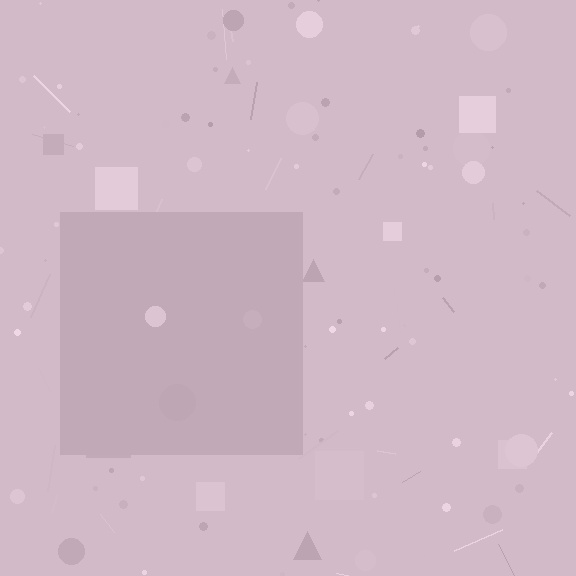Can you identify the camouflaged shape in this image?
The camouflaged shape is a square.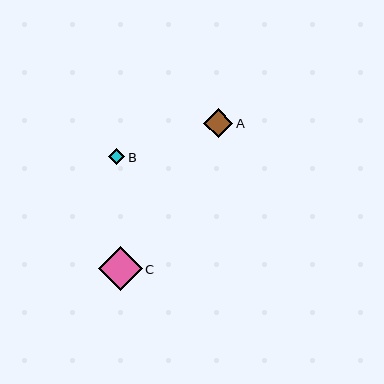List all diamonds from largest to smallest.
From largest to smallest: C, A, B.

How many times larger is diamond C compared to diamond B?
Diamond C is approximately 2.7 times the size of diamond B.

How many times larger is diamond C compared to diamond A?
Diamond C is approximately 1.5 times the size of diamond A.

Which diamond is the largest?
Diamond C is the largest with a size of approximately 44 pixels.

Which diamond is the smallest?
Diamond B is the smallest with a size of approximately 16 pixels.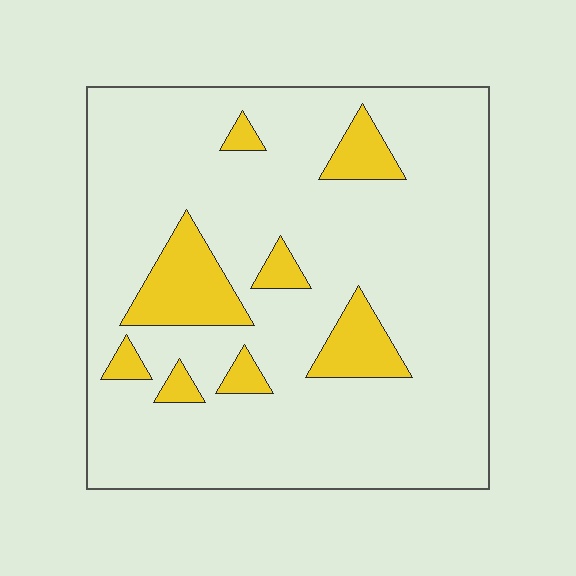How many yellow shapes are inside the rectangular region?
8.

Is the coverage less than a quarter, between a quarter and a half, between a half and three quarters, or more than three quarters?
Less than a quarter.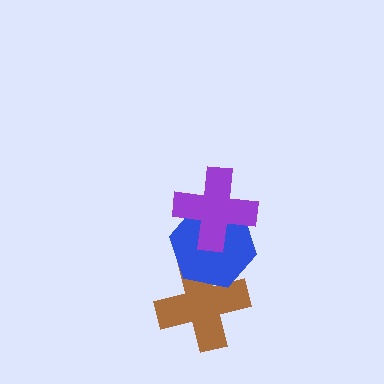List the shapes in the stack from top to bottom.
From top to bottom: the purple cross, the blue hexagon, the brown cross.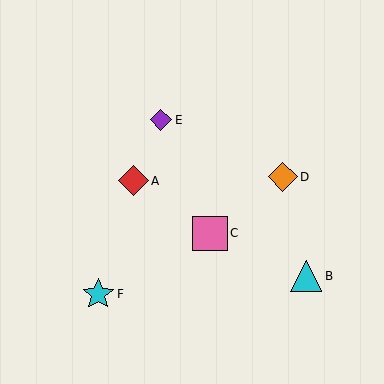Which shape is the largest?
The pink square (labeled C) is the largest.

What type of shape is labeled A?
Shape A is a red diamond.